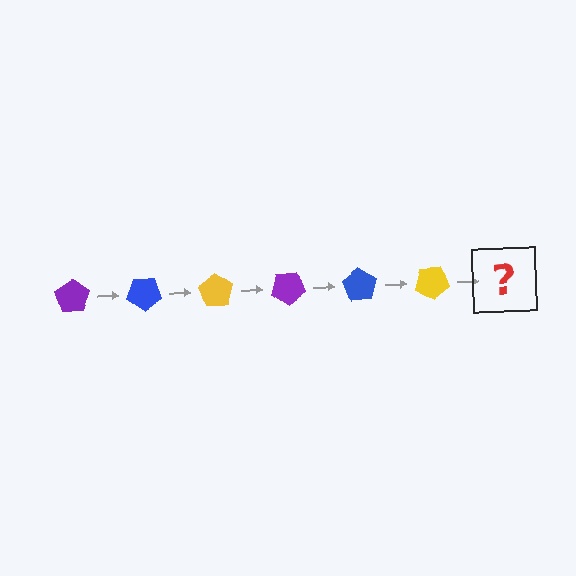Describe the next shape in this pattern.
It should be a purple pentagon, rotated 210 degrees from the start.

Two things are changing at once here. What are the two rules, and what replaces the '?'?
The two rules are that it rotates 35 degrees each step and the color cycles through purple, blue, and yellow. The '?' should be a purple pentagon, rotated 210 degrees from the start.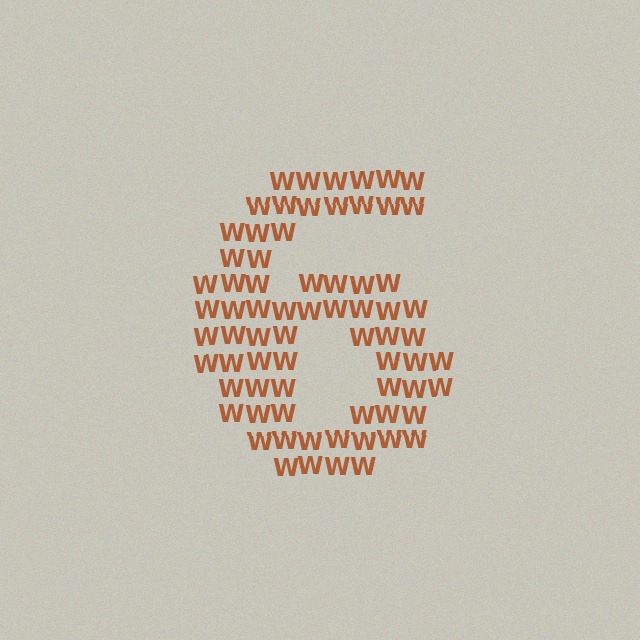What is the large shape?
The large shape is the digit 6.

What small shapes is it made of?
It is made of small letter W's.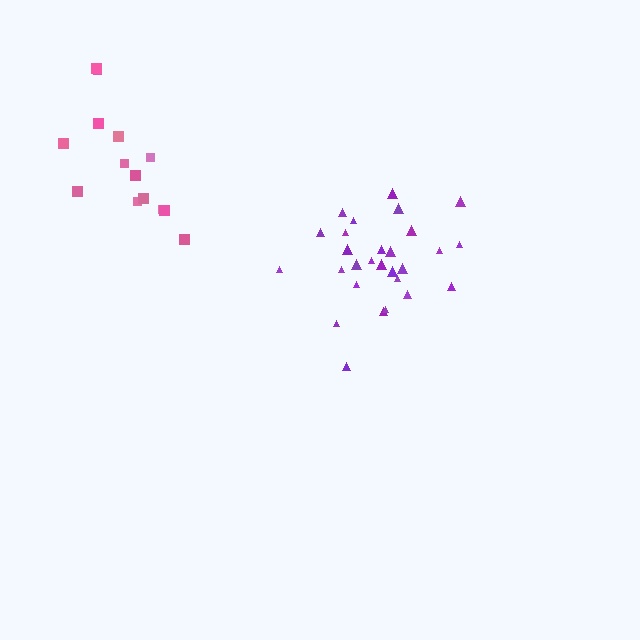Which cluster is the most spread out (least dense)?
Pink.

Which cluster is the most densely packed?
Purple.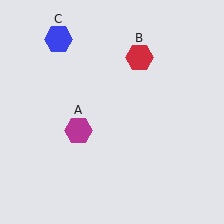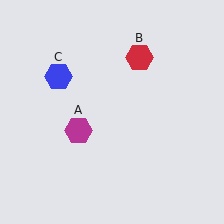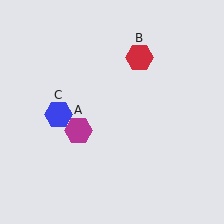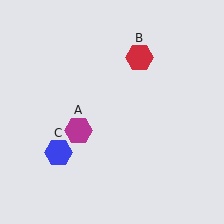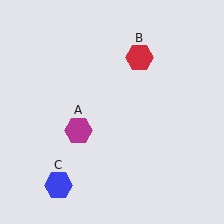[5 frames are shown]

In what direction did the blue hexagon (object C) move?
The blue hexagon (object C) moved down.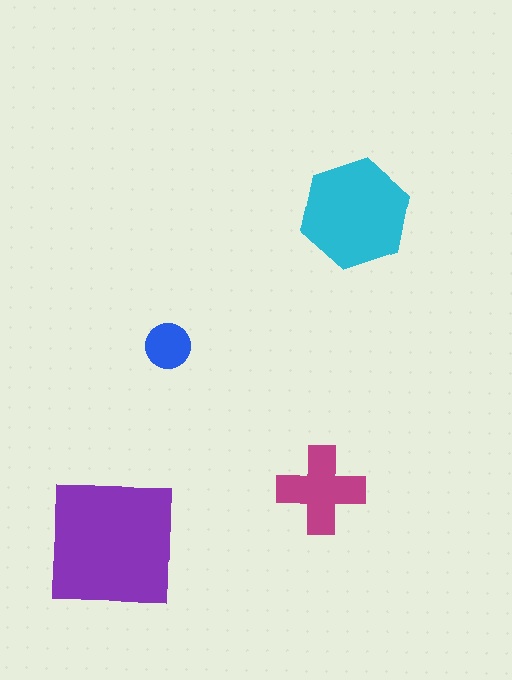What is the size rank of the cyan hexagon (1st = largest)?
2nd.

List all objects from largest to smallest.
The purple square, the cyan hexagon, the magenta cross, the blue circle.